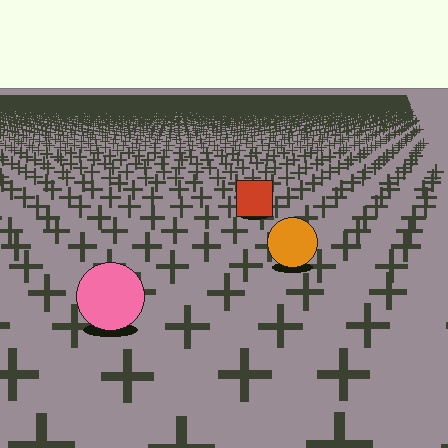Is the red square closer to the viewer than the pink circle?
No. The pink circle is closer — you can tell from the texture gradient: the ground texture is coarser near it.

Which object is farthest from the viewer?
The red square is farthest from the viewer. It appears smaller and the ground texture around it is denser.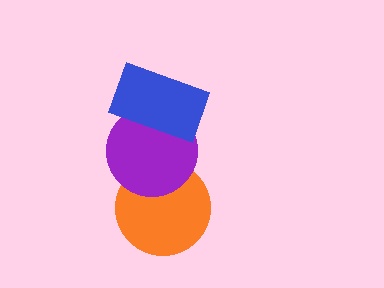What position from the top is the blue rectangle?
The blue rectangle is 1st from the top.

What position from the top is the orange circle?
The orange circle is 3rd from the top.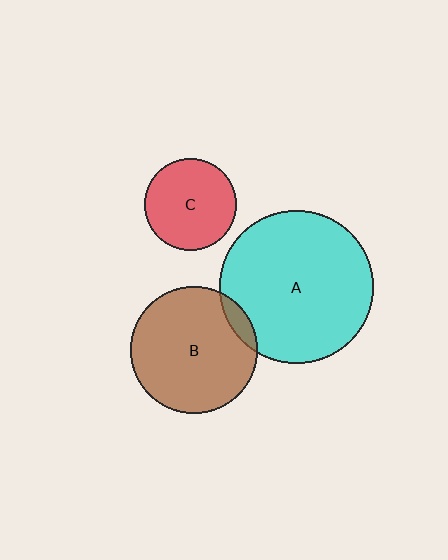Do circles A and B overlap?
Yes.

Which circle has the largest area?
Circle A (cyan).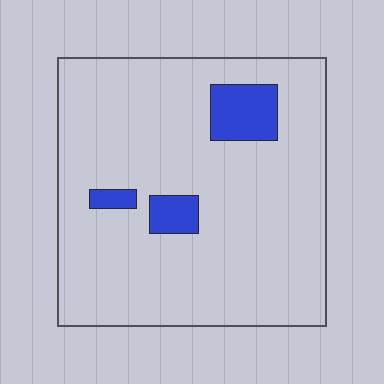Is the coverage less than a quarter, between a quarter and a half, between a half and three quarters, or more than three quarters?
Less than a quarter.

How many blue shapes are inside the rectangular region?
3.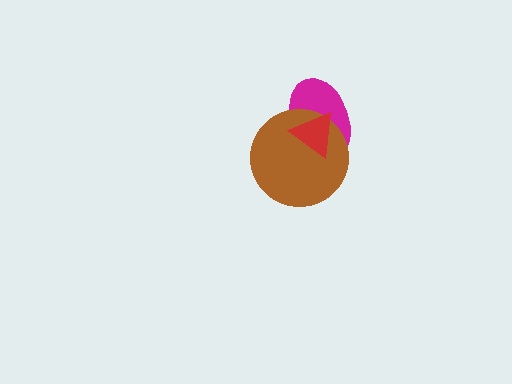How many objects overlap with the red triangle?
2 objects overlap with the red triangle.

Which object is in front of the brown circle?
The red triangle is in front of the brown circle.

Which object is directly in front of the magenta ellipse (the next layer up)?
The brown circle is directly in front of the magenta ellipse.